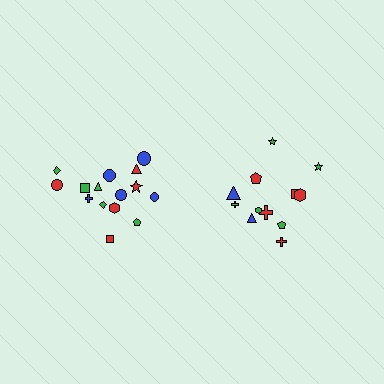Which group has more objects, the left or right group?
The left group.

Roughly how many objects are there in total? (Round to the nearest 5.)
Roughly 25 objects in total.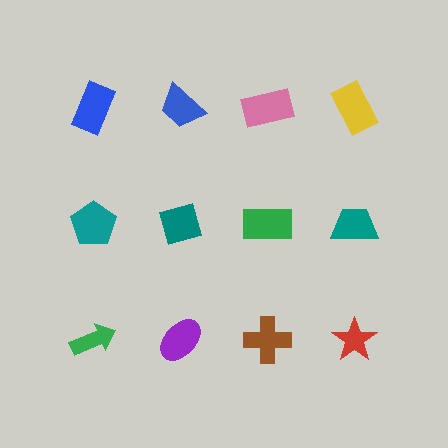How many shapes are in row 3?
4 shapes.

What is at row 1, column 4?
A yellow rectangle.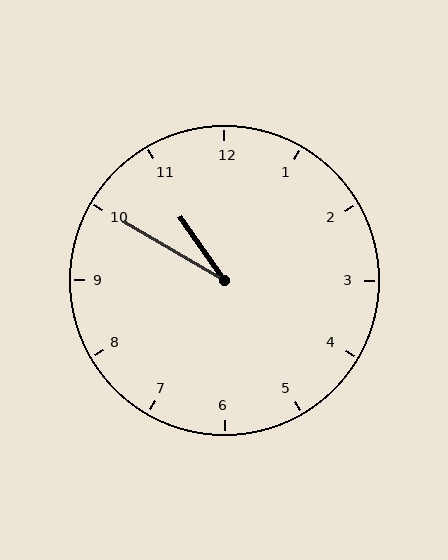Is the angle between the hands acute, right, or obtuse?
It is acute.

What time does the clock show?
10:50.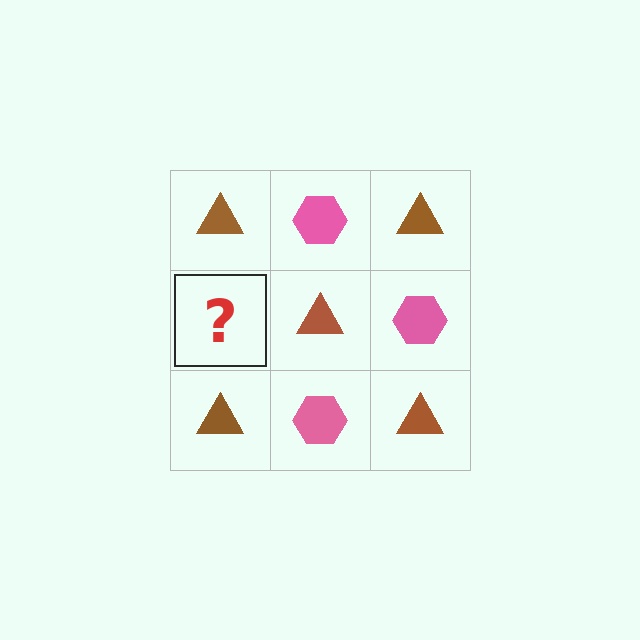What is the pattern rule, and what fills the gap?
The rule is that it alternates brown triangle and pink hexagon in a checkerboard pattern. The gap should be filled with a pink hexagon.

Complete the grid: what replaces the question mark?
The question mark should be replaced with a pink hexagon.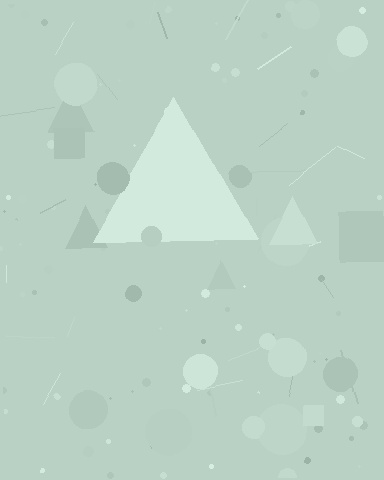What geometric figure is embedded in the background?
A triangle is embedded in the background.